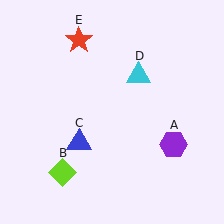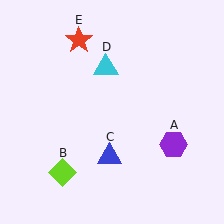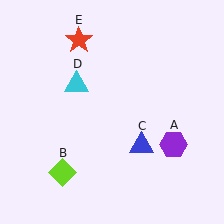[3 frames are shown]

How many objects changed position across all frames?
2 objects changed position: blue triangle (object C), cyan triangle (object D).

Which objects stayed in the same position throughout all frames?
Purple hexagon (object A) and lime diamond (object B) and red star (object E) remained stationary.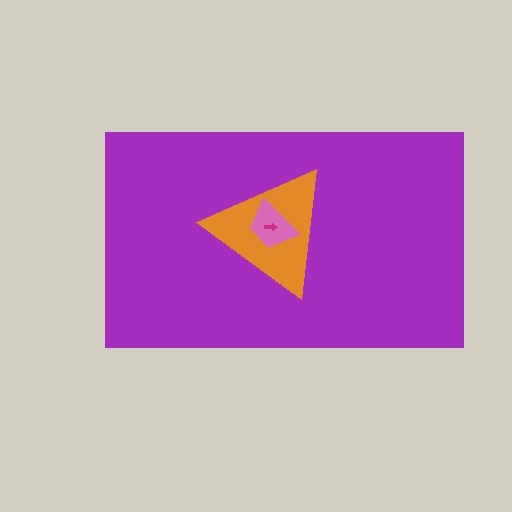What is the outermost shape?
The purple rectangle.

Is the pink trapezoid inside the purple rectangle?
Yes.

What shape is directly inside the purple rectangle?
The orange triangle.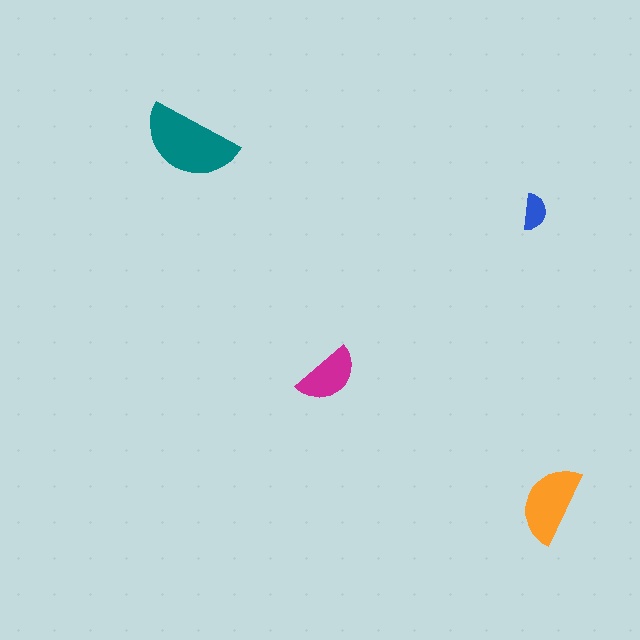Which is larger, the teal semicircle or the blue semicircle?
The teal one.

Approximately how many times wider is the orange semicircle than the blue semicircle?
About 2 times wider.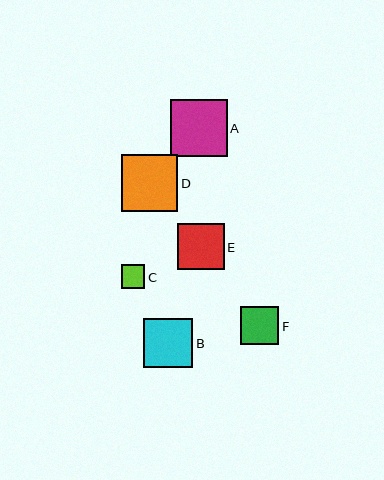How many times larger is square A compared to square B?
Square A is approximately 1.1 times the size of square B.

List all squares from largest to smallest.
From largest to smallest: A, D, B, E, F, C.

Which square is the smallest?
Square C is the smallest with a size of approximately 23 pixels.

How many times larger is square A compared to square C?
Square A is approximately 2.4 times the size of square C.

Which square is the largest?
Square A is the largest with a size of approximately 57 pixels.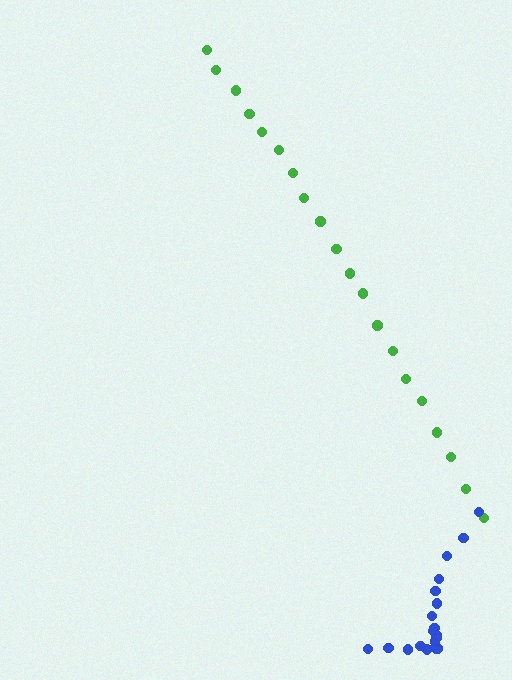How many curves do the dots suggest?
There are 2 distinct paths.